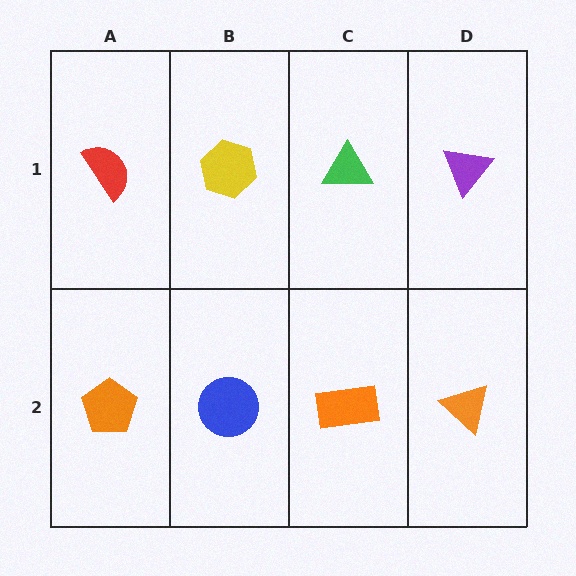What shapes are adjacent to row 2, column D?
A purple triangle (row 1, column D), an orange rectangle (row 2, column C).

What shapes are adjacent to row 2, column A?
A red semicircle (row 1, column A), a blue circle (row 2, column B).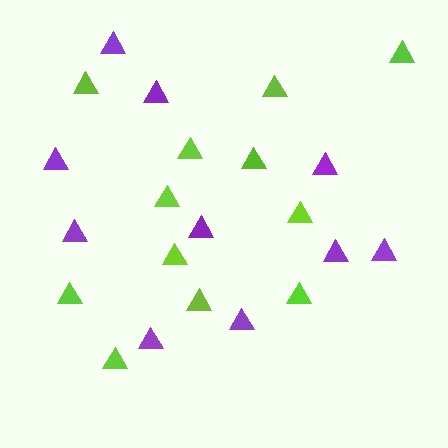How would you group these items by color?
There are 2 groups: one group of purple triangles (10) and one group of lime triangles (12).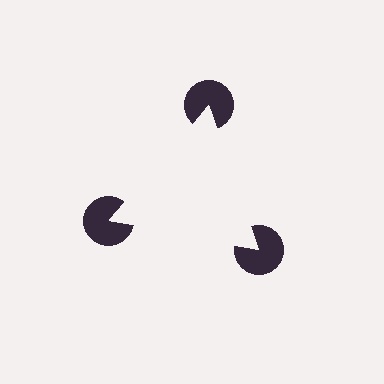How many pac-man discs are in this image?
There are 3 — one at each vertex of the illusory triangle.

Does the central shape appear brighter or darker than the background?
It typically appears slightly brighter than the background, even though no actual brightness change is drawn.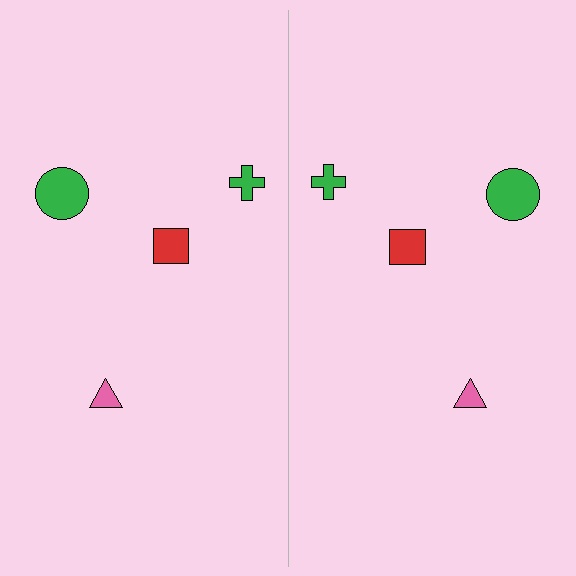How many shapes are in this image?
There are 8 shapes in this image.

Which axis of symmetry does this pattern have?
The pattern has a vertical axis of symmetry running through the center of the image.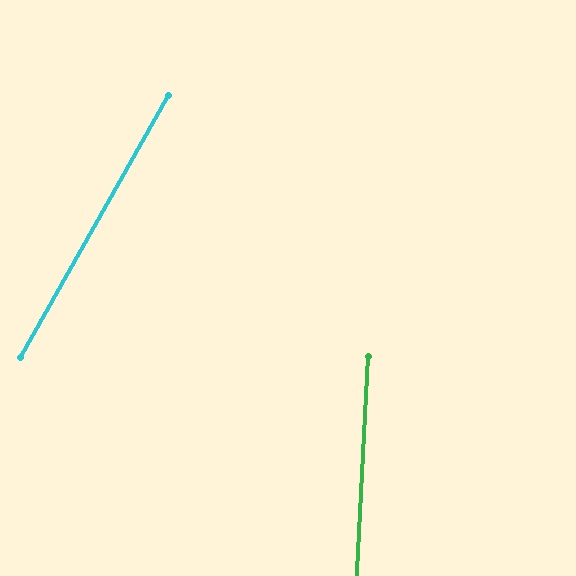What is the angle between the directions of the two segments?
Approximately 27 degrees.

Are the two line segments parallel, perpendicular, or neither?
Neither parallel nor perpendicular — they differ by about 27°.